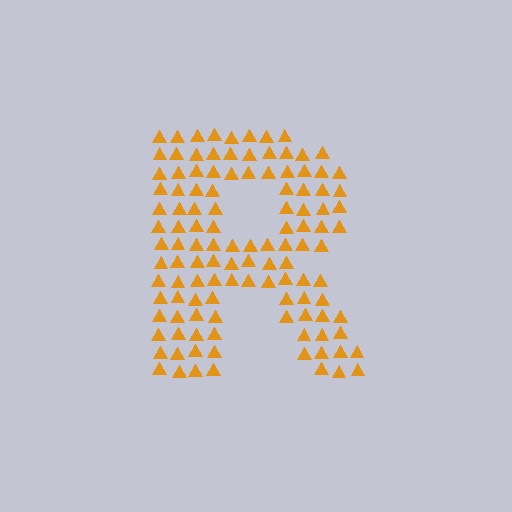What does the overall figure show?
The overall figure shows the letter R.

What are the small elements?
The small elements are triangles.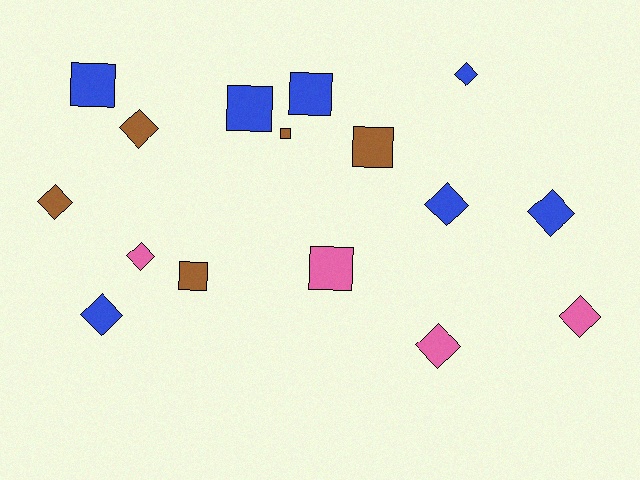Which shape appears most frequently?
Diamond, with 9 objects.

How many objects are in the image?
There are 16 objects.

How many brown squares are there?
There are 3 brown squares.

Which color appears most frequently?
Blue, with 7 objects.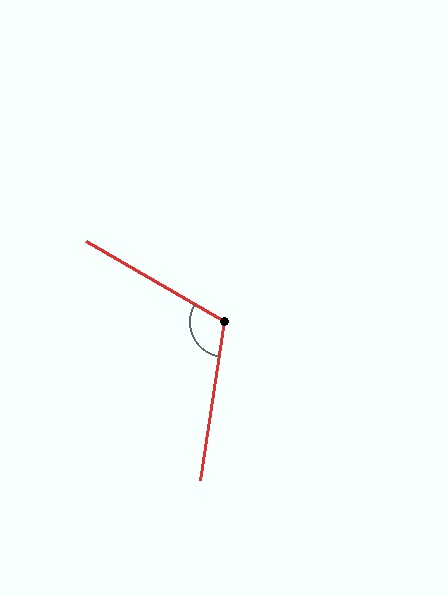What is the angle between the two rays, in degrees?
Approximately 111 degrees.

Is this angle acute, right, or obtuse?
It is obtuse.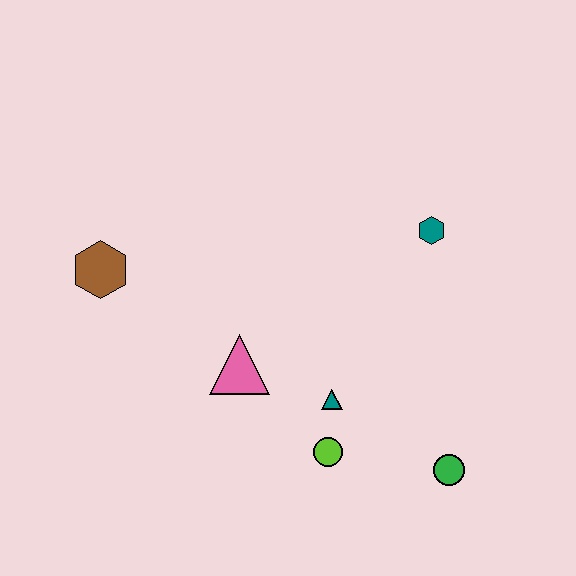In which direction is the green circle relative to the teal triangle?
The green circle is to the right of the teal triangle.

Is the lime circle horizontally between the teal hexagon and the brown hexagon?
Yes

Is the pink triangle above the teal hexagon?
No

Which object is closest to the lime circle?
The teal triangle is closest to the lime circle.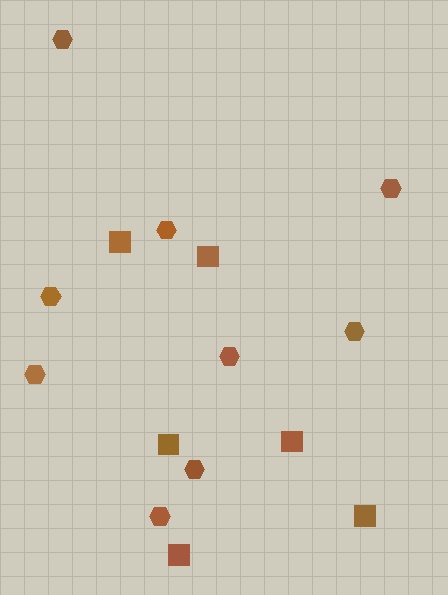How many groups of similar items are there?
There are 2 groups: one group of squares (6) and one group of hexagons (9).